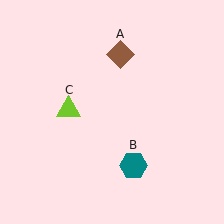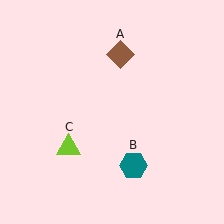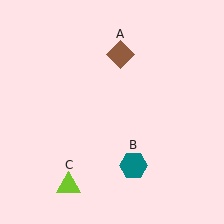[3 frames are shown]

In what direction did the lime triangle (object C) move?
The lime triangle (object C) moved down.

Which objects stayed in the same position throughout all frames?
Brown diamond (object A) and teal hexagon (object B) remained stationary.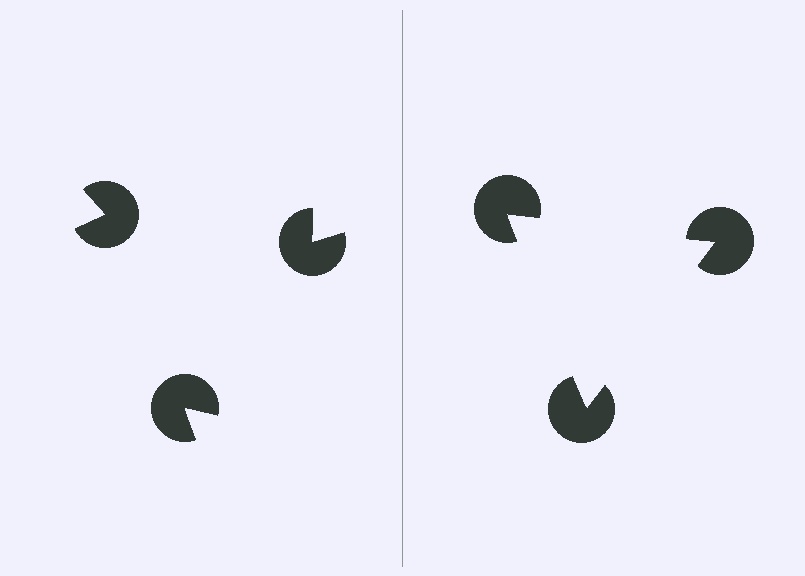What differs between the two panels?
The pac-man discs are positioned identically on both sides; only the wedge orientations differ. On the right they align to a triangle; on the left they are misaligned.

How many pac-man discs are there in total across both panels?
6 — 3 on each side.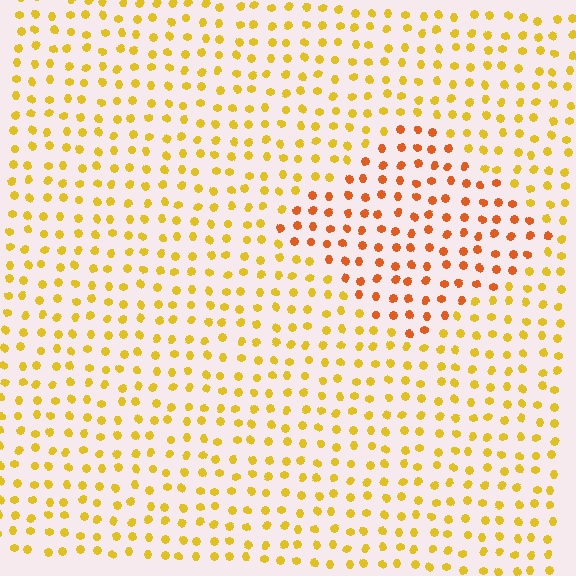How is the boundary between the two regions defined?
The boundary is defined purely by a slight shift in hue (about 32 degrees). Spacing, size, and orientation are identical on both sides.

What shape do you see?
I see a diamond.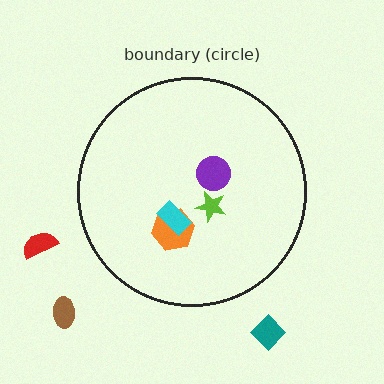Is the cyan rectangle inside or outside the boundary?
Inside.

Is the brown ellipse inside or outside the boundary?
Outside.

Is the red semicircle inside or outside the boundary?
Outside.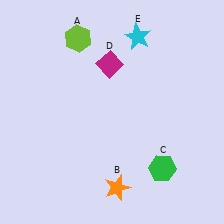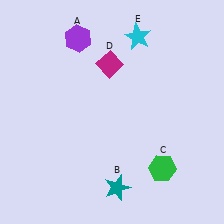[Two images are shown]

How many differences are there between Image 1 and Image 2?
There are 2 differences between the two images.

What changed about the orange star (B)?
In Image 1, B is orange. In Image 2, it changed to teal.